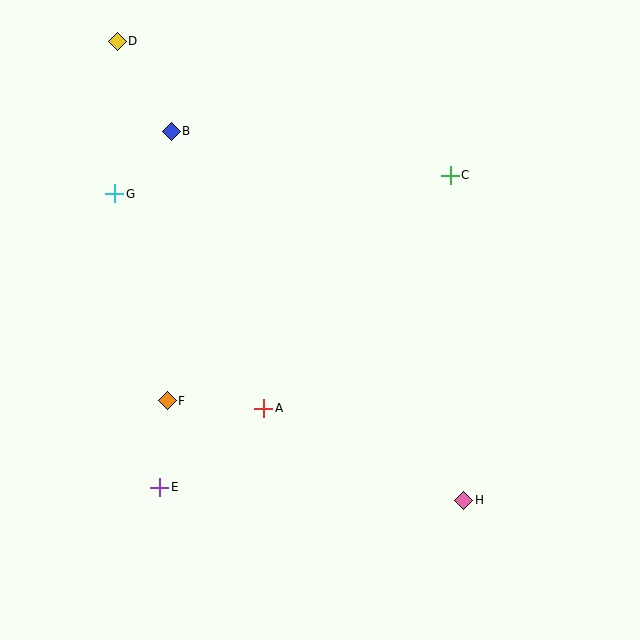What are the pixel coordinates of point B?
Point B is at (171, 131).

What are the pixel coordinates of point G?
Point G is at (115, 194).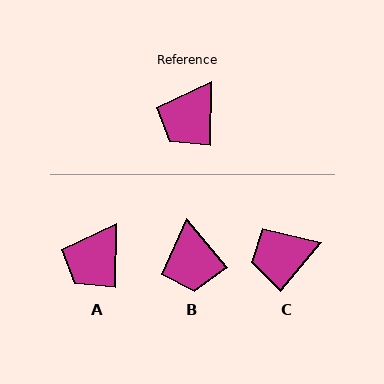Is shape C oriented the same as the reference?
No, it is off by about 39 degrees.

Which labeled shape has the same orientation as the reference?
A.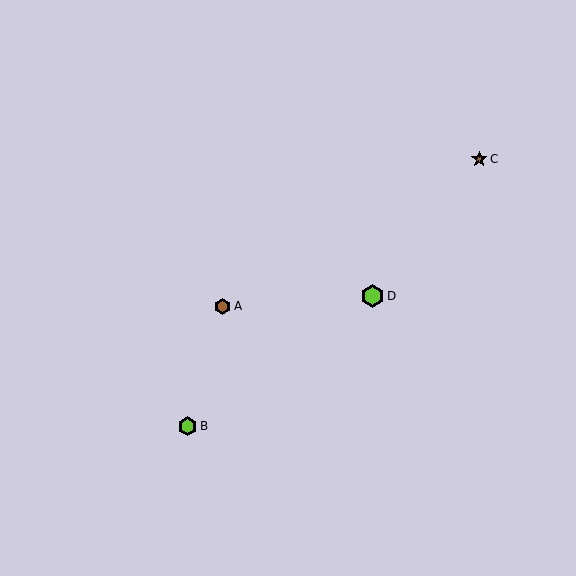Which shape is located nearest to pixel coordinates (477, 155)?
The brown star (labeled C) at (479, 159) is nearest to that location.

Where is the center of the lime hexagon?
The center of the lime hexagon is at (188, 426).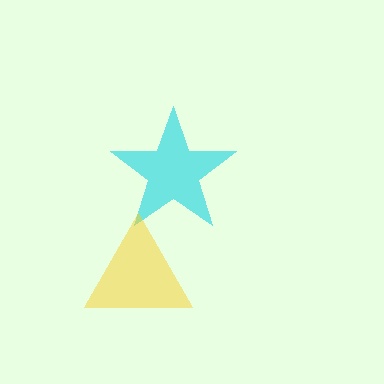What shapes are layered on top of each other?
The layered shapes are: a cyan star, a yellow triangle.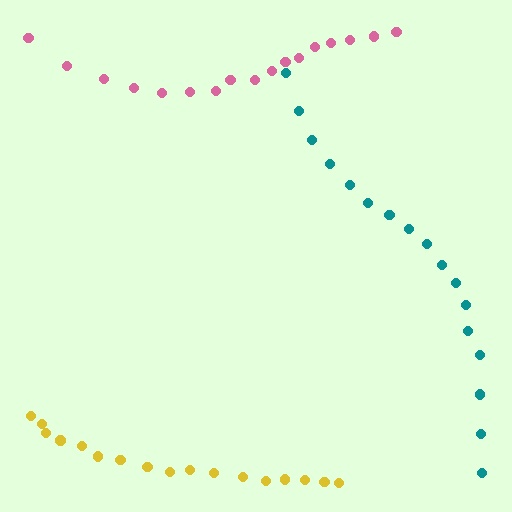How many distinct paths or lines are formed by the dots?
There are 3 distinct paths.